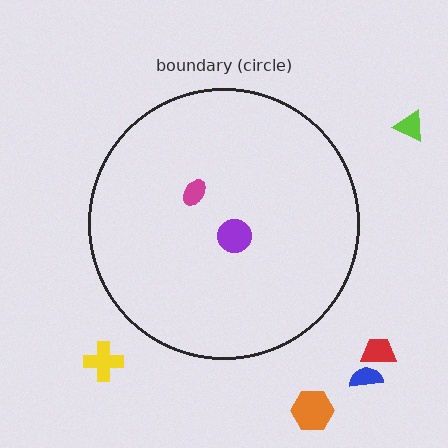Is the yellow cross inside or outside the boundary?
Outside.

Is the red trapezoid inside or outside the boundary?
Outside.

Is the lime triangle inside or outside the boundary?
Outside.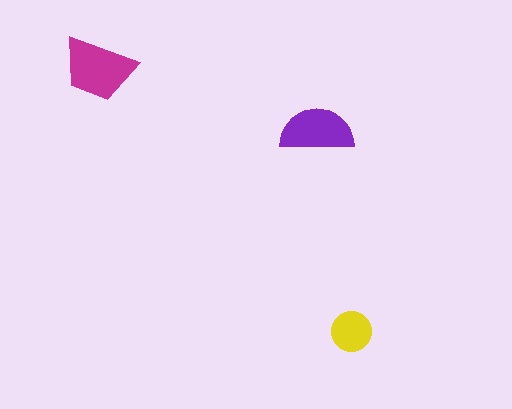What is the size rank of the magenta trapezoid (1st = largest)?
1st.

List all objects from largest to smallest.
The magenta trapezoid, the purple semicircle, the yellow circle.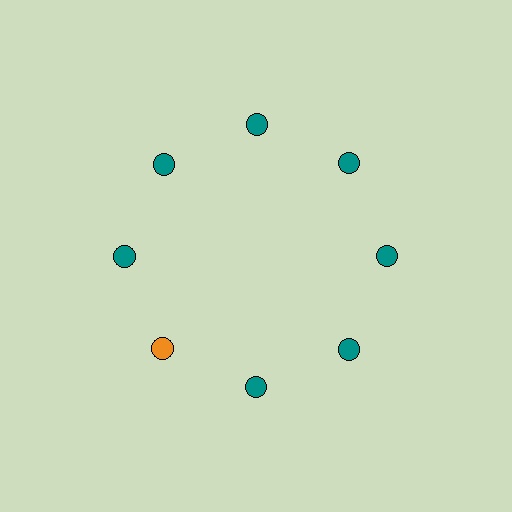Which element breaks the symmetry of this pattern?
The orange circle at roughly the 8 o'clock position breaks the symmetry. All other shapes are teal circles.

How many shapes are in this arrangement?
There are 8 shapes arranged in a ring pattern.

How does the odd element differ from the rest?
It has a different color: orange instead of teal.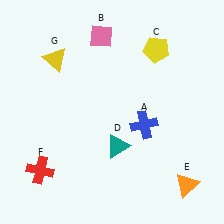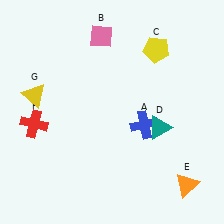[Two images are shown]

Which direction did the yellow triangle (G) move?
The yellow triangle (G) moved down.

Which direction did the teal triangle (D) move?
The teal triangle (D) moved right.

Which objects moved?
The objects that moved are: the teal triangle (D), the red cross (F), the yellow triangle (G).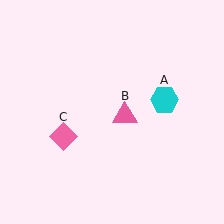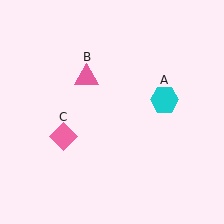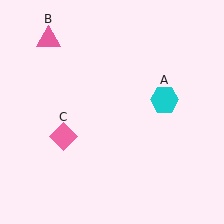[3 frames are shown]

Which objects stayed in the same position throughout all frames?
Cyan hexagon (object A) and pink diamond (object C) remained stationary.